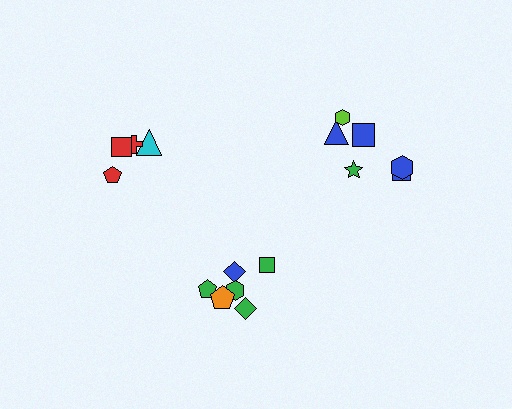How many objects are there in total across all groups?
There are 16 objects.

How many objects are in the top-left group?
There are 4 objects.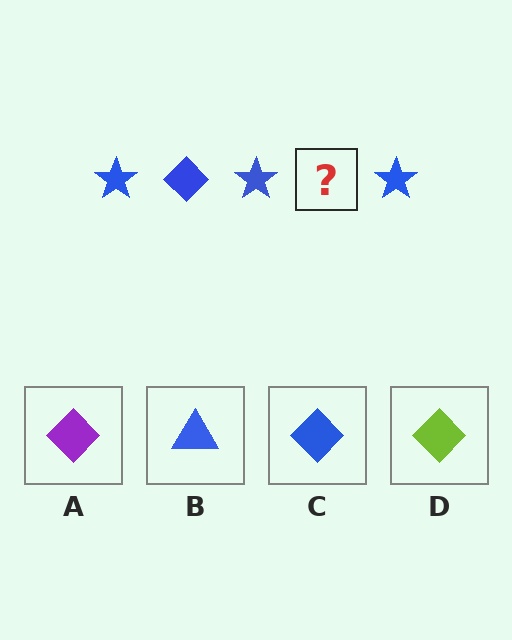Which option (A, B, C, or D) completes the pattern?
C.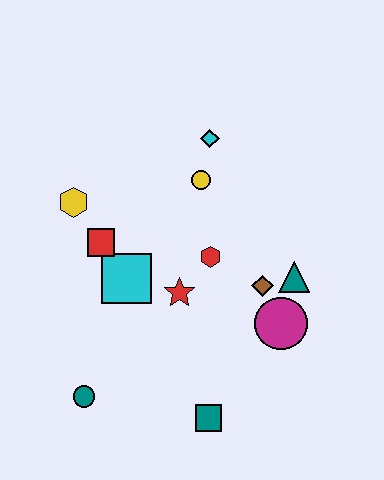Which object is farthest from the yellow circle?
The teal circle is farthest from the yellow circle.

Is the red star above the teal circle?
Yes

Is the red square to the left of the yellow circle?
Yes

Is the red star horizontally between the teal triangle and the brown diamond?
No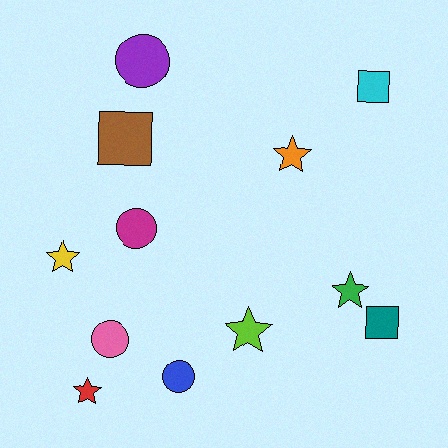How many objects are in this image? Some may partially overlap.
There are 12 objects.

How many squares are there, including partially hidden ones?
There are 3 squares.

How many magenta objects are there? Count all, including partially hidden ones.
There is 1 magenta object.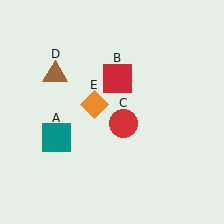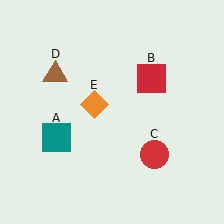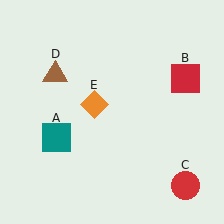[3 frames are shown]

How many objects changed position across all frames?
2 objects changed position: red square (object B), red circle (object C).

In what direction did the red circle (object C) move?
The red circle (object C) moved down and to the right.